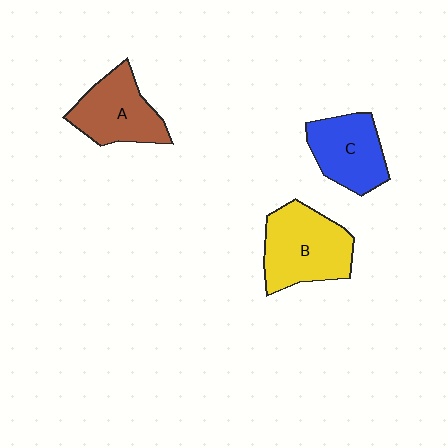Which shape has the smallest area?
Shape C (blue).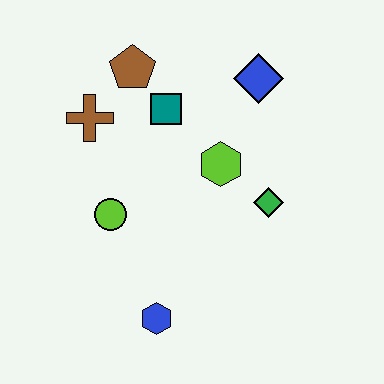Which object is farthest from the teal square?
The blue hexagon is farthest from the teal square.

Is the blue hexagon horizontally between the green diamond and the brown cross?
Yes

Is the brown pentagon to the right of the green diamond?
No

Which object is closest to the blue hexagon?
The lime circle is closest to the blue hexagon.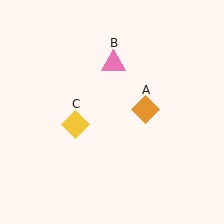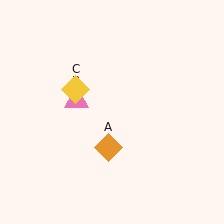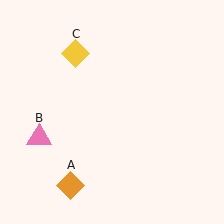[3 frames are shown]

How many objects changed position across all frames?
3 objects changed position: orange diamond (object A), pink triangle (object B), yellow diamond (object C).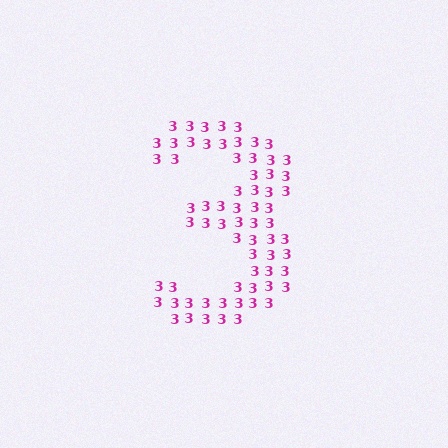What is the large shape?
The large shape is the digit 3.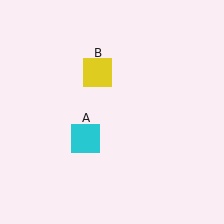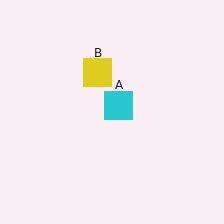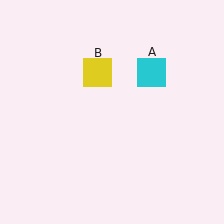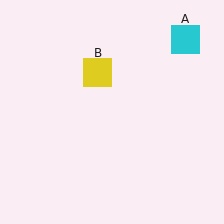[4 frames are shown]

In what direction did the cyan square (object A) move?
The cyan square (object A) moved up and to the right.